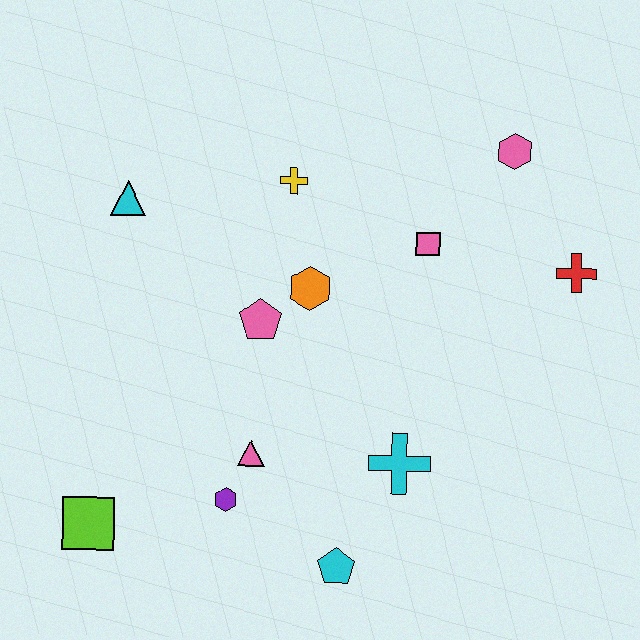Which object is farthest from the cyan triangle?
The red cross is farthest from the cyan triangle.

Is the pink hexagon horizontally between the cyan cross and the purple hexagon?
No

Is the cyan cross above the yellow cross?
No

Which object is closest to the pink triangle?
The purple hexagon is closest to the pink triangle.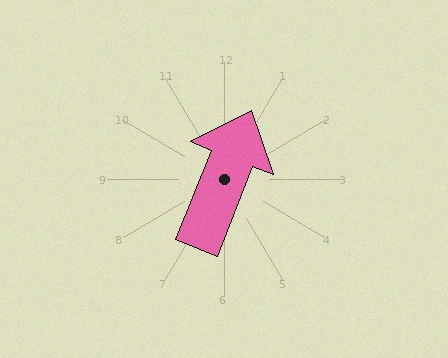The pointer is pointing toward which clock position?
Roughly 1 o'clock.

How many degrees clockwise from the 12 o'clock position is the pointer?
Approximately 22 degrees.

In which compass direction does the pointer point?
North.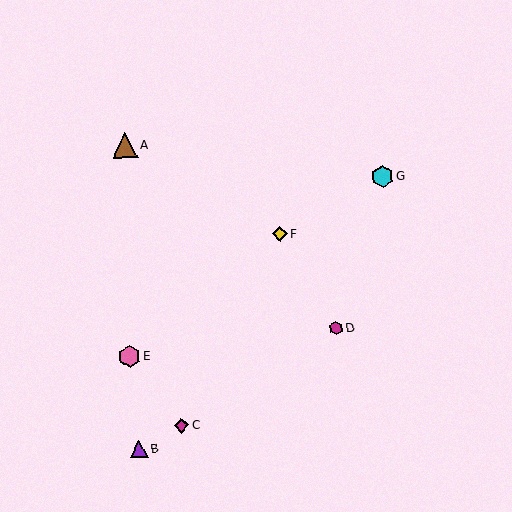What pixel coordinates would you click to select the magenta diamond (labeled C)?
Click at (182, 425) to select the magenta diamond C.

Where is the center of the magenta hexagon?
The center of the magenta hexagon is at (336, 329).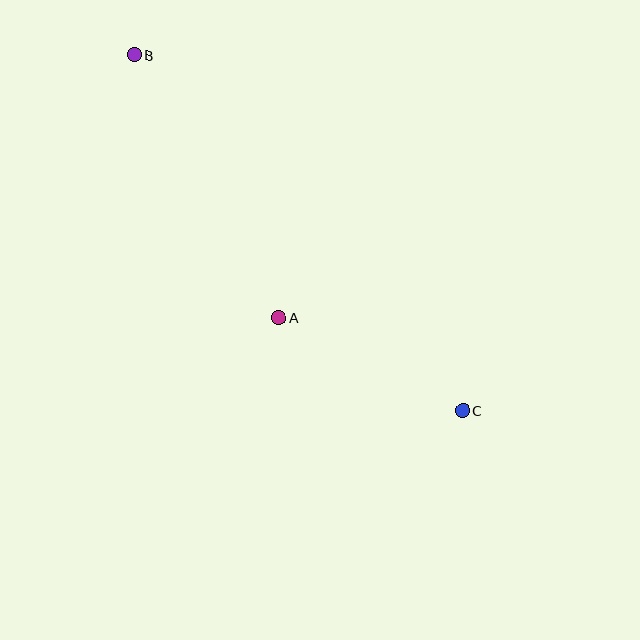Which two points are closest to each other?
Points A and C are closest to each other.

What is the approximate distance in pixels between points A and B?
The distance between A and B is approximately 300 pixels.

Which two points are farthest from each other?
Points B and C are farthest from each other.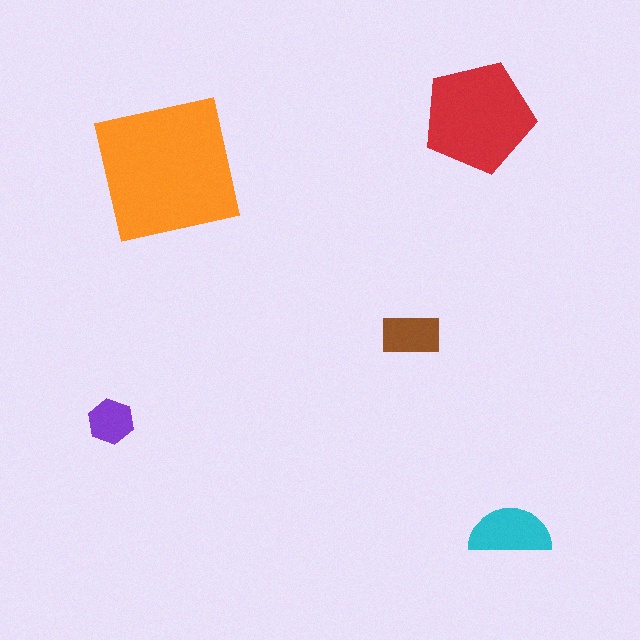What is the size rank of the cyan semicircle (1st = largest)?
3rd.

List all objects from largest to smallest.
The orange square, the red pentagon, the cyan semicircle, the brown rectangle, the purple hexagon.